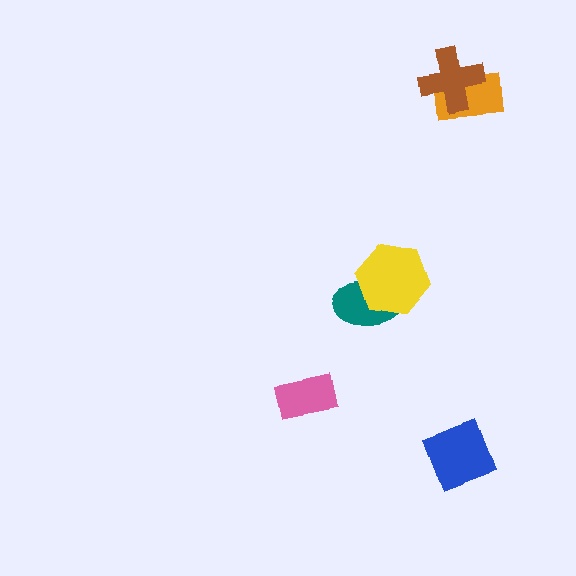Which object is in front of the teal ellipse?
The yellow hexagon is in front of the teal ellipse.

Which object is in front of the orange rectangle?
The brown cross is in front of the orange rectangle.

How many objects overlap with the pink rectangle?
0 objects overlap with the pink rectangle.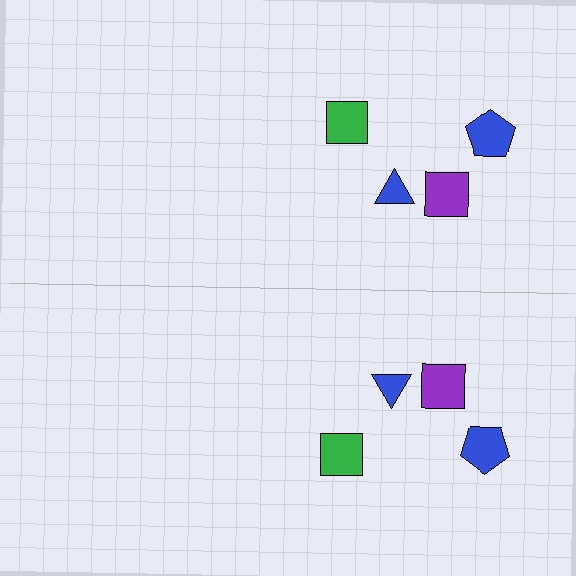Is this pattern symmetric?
Yes, this pattern has bilateral (reflection) symmetry.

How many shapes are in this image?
There are 8 shapes in this image.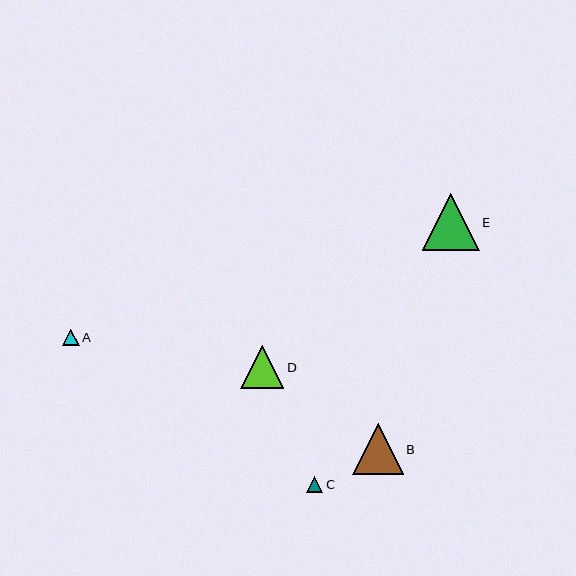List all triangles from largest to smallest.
From largest to smallest: E, B, D, A, C.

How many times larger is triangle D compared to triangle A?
Triangle D is approximately 2.6 times the size of triangle A.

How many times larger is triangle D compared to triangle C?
Triangle D is approximately 2.7 times the size of triangle C.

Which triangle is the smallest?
Triangle C is the smallest with a size of approximately 16 pixels.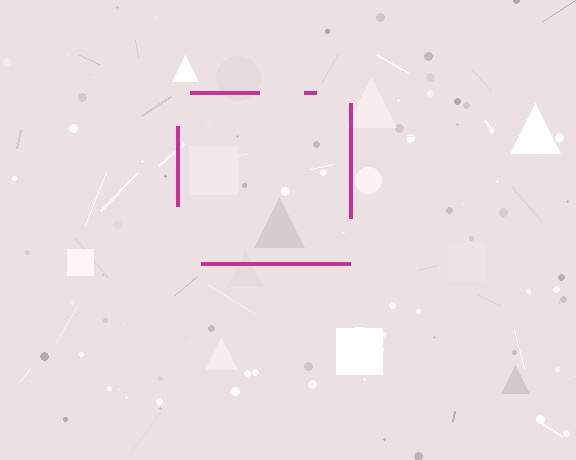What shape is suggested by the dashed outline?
The dashed outline suggests a square.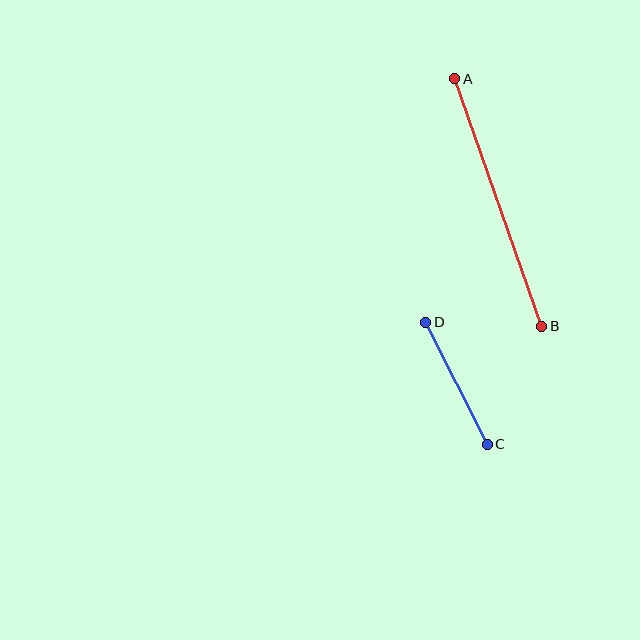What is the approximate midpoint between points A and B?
The midpoint is at approximately (498, 202) pixels.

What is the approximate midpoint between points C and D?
The midpoint is at approximately (456, 383) pixels.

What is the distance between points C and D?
The distance is approximately 137 pixels.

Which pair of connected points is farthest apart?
Points A and B are farthest apart.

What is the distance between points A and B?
The distance is approximately 262 pixels.